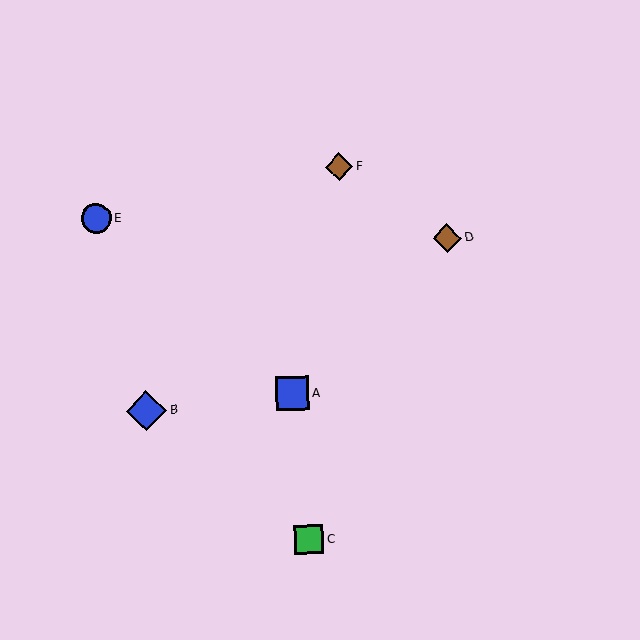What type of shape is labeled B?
Shape B is a blue diamond.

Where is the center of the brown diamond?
The center of the brown diamond is at (447, 238).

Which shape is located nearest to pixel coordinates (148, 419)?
The blue diamond (labeled B) at (146, 411) is nearest to that location.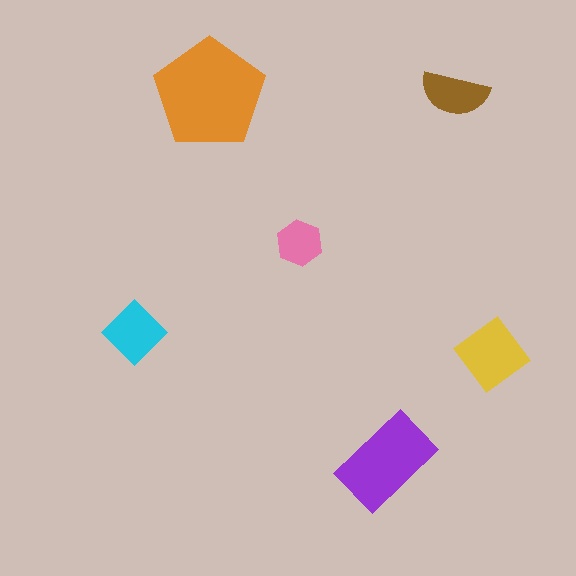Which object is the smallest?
The pink hexagon.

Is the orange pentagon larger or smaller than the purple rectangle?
Larger.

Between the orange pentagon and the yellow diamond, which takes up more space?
The orange pentagon.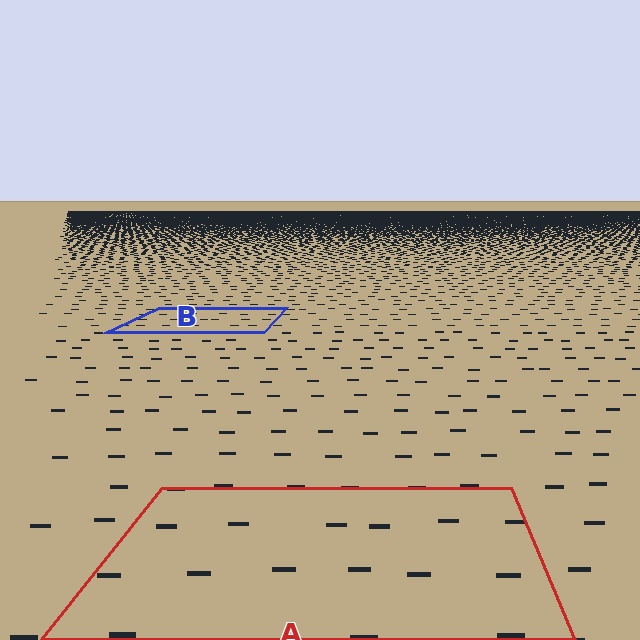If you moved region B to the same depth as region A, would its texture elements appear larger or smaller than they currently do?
They would appear larger. At a closer depth, the same texture elements are projected at a bigger on-screen size.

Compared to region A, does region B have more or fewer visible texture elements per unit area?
Region B has more texture elements per unit area — they are packed more densely because it is farther away.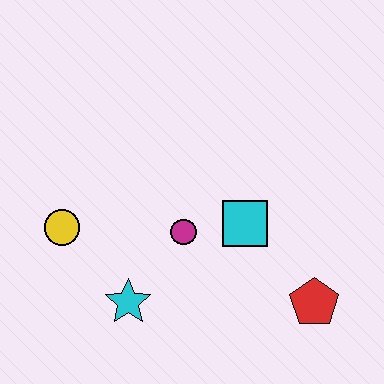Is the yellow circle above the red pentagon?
Yes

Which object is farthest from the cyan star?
The red pentagon is farthest from the cyan star.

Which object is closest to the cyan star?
The magenta circle is closest to the cyan star.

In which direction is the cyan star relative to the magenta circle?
The cyan star is below the magenta circle.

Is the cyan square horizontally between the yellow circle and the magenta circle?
No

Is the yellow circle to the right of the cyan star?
No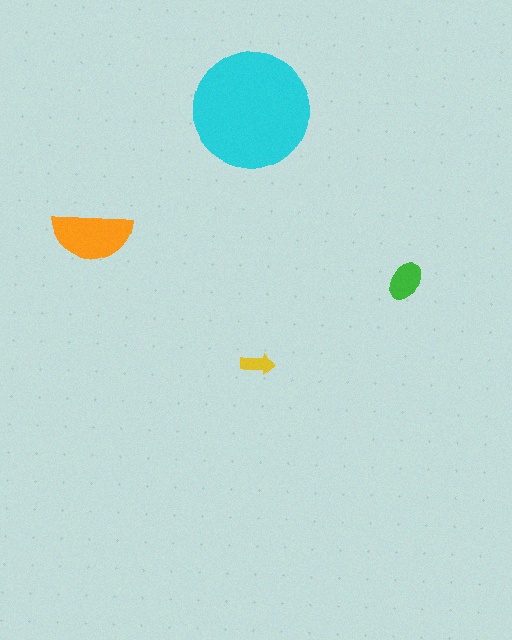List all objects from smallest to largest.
The yellow arrow, the green ellipse, the orange semicircle, the cyan circle.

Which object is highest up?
The cyan circle is topmost.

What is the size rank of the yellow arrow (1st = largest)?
4th.